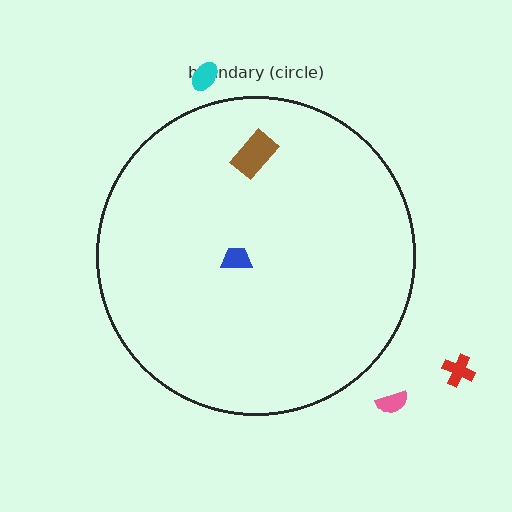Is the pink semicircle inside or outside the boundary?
Outside.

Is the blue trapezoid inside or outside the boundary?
Inside.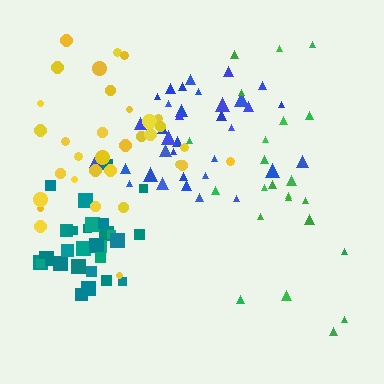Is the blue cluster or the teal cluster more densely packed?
Teal.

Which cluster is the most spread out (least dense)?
Green.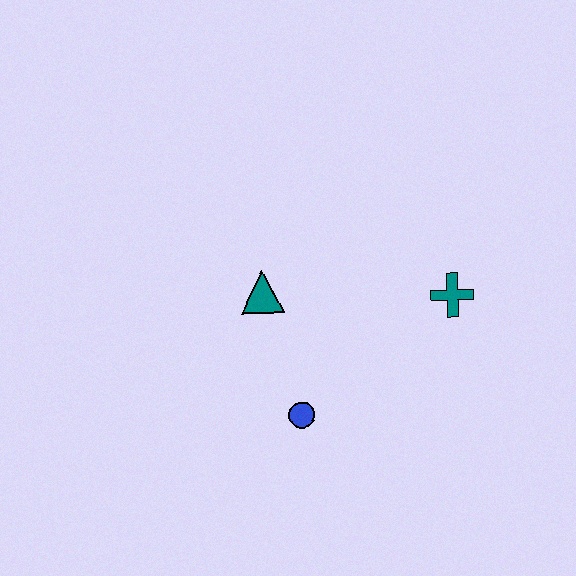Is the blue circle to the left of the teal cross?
Yes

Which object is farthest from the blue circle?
The teal cross is farthest from the blue circle.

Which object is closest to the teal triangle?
The blue circle is closest to the teal triangle.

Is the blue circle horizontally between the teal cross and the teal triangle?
Yes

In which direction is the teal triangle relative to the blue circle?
The teal triangle is above the blue circle.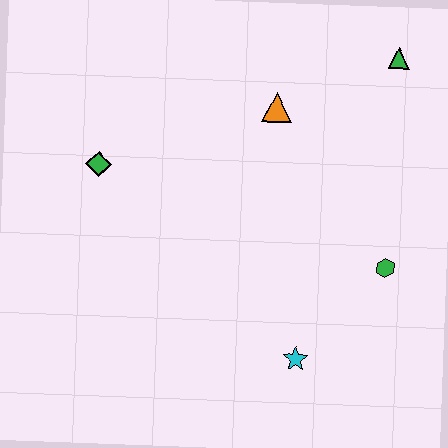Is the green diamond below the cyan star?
No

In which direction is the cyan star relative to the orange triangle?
The cyan star is below the orange triangle.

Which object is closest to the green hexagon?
The cyan star is closest to the green hexagon.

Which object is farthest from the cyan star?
The green triangle is farthest from the cyan star.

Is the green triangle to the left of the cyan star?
No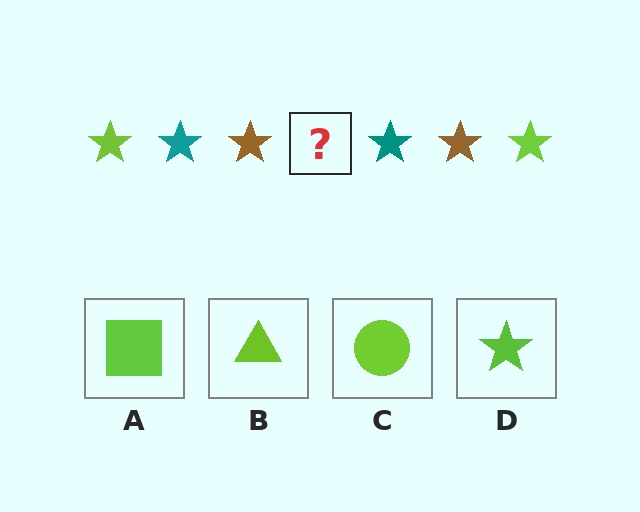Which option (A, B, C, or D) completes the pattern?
D.